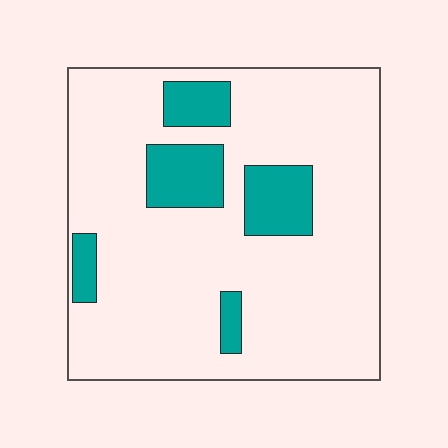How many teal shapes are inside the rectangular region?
5.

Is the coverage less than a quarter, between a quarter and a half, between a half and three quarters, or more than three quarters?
Less than a quarter.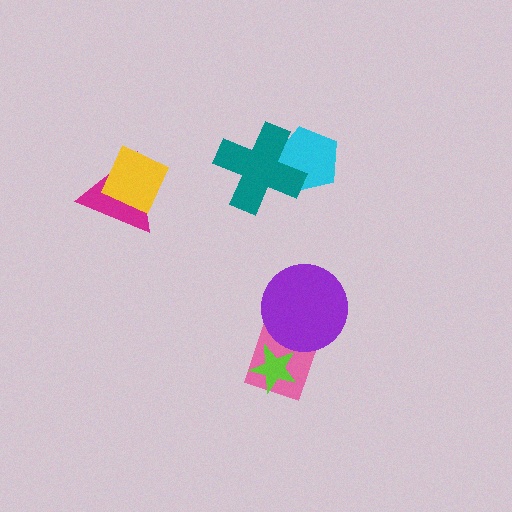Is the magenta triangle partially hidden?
Yes, it is partially covered by another shape.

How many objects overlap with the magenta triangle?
1 object overlaps with the magenta triangle.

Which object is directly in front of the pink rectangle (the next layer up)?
The lime star is directly in front of the pink rectangle.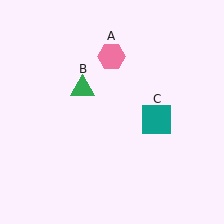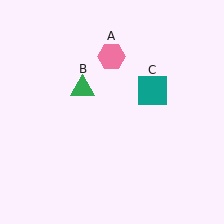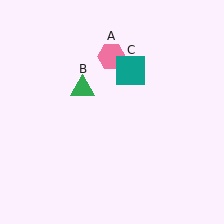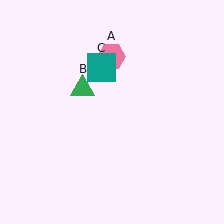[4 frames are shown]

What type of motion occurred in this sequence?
The teal square (object C) rotated counterclockwise around the center of the scene.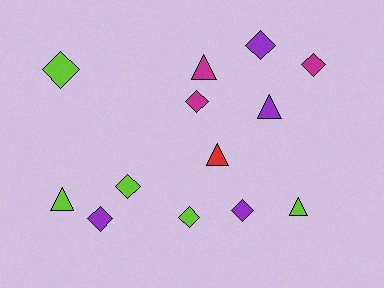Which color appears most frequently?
Lime, with 5 objects.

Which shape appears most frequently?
Diamond, with 8 objects.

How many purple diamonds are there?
There are 3 purple diamonds.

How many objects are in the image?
There are 13 objects.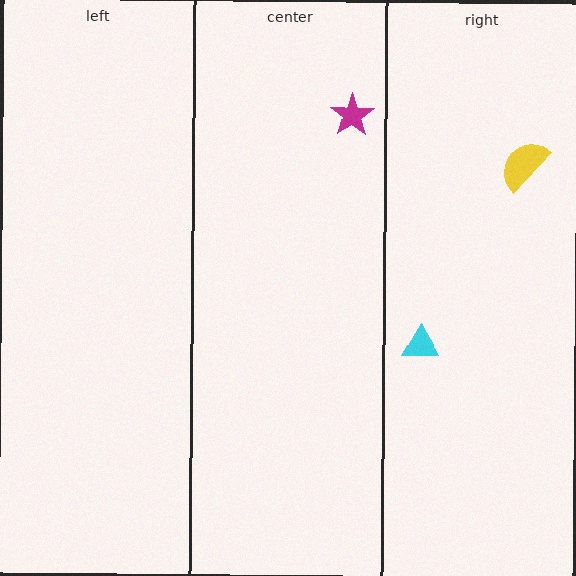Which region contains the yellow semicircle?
The right region.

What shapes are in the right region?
The cyan triangle, the yellow semicircle.